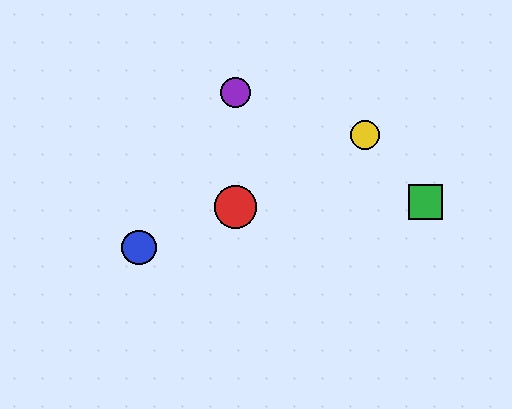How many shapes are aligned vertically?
2 shapes (the red circle, the purple circle) are aligned vertically.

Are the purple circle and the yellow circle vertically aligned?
No, the purple circle is at x≈236 and the yellow circle is at x≈365.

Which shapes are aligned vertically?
The red circle, the purple circle are aligned vertically.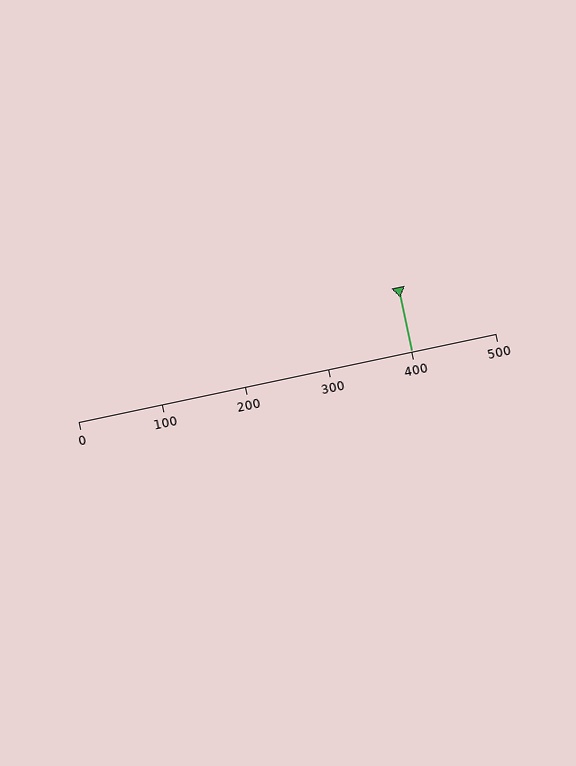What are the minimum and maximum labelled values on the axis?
The axis runs from 0 to 500.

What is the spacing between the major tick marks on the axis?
The major ticks are spaced 100 apart.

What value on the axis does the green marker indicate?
The marker indicates approximately 400.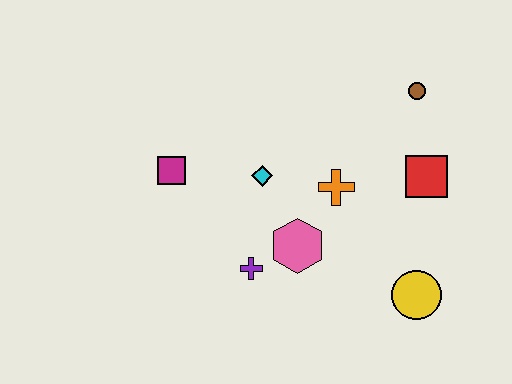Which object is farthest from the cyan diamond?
The yellow circle is farthest from the cyan diamond.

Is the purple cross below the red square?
Yes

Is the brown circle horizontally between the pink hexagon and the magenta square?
No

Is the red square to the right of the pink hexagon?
Yes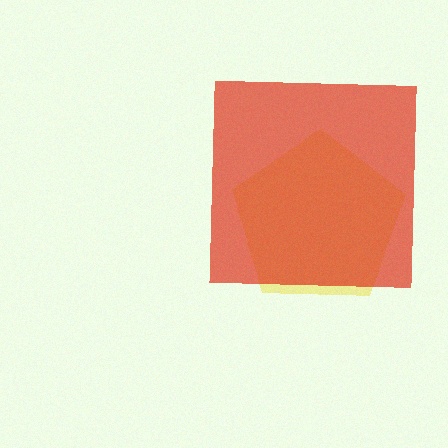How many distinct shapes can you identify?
There are 2 distinct shapes: a yellow pentagon, a red square.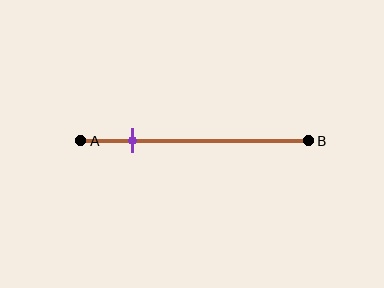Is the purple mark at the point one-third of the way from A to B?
No, the mark is at about 25% from A, not at the 33% one-third point.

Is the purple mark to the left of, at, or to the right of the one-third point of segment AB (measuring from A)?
The purple mark is to the left of the one-third point of segment AB.